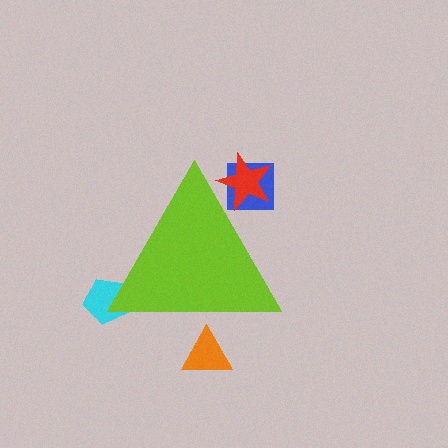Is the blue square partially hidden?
Yes, the blue square is partially hidden behind the lime triangle.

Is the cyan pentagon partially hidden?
Yes, the cyan pentagon is partially hidden behind the lime triangle.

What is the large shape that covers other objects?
A lime triangle.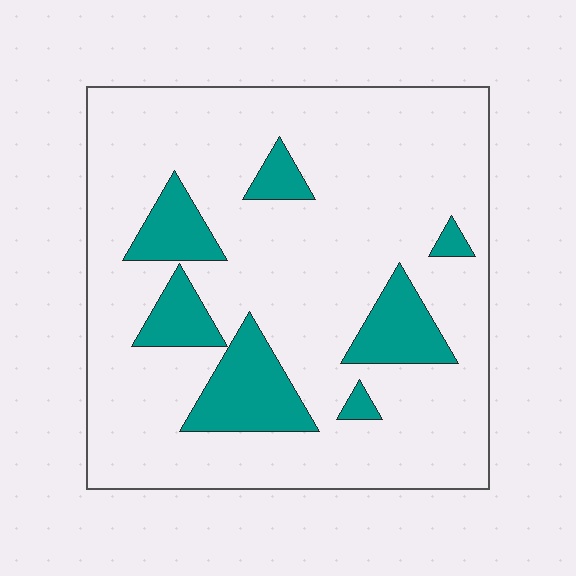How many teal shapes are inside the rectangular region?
7.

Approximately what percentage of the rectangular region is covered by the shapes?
Approximately 15%.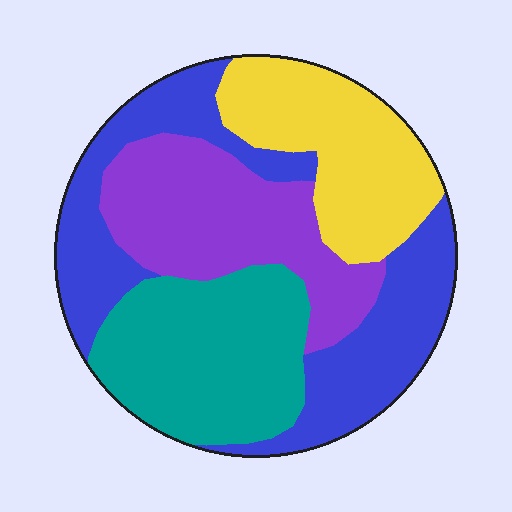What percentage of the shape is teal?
Teal takes up about one quarter (1/4) of the shape.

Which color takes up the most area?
Blue, at roughly 30%.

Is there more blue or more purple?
Blue.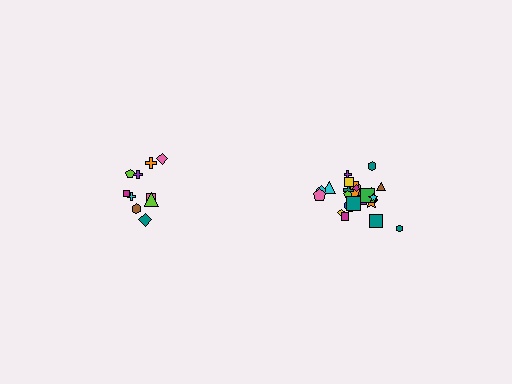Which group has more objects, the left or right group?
The right group.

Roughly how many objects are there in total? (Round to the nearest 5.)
Roughly 35 objects in total.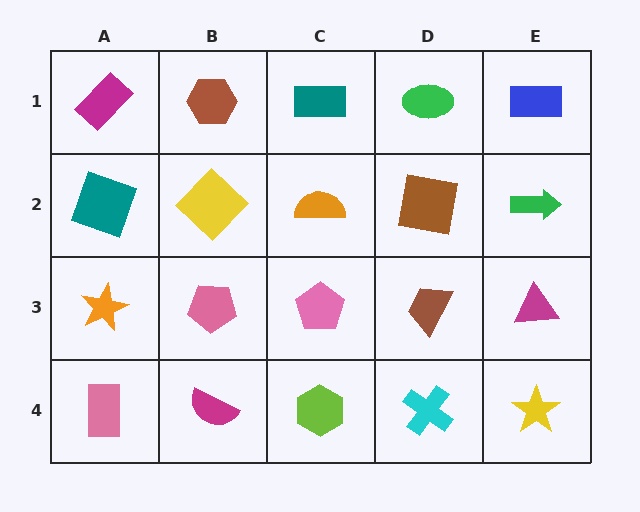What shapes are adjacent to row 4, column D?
A brown trapezoid (row 3, column D), a lime hexagon (row 4, column C), a yellow star (row 4, column E).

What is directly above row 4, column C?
A pink pentagon.